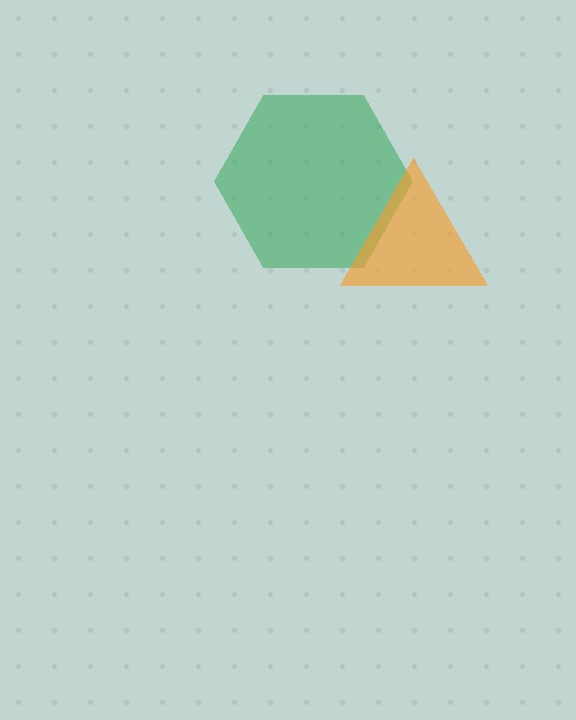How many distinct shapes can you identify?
There are 2 distinct shapes: a green hexagon, an orange triangle.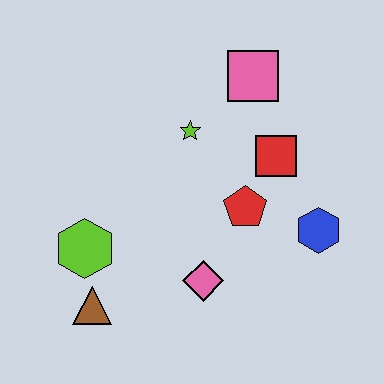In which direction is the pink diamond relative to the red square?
The pink diamond is below the red square.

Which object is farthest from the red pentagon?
The brown triangle is farthest from the red pentagon.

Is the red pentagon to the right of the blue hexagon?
No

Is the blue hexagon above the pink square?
No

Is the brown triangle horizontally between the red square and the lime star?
No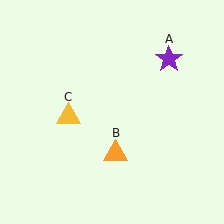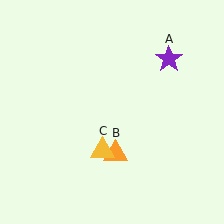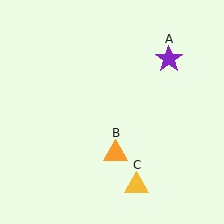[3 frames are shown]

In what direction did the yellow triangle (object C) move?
The yellow triangle (object C) moved down and to the right.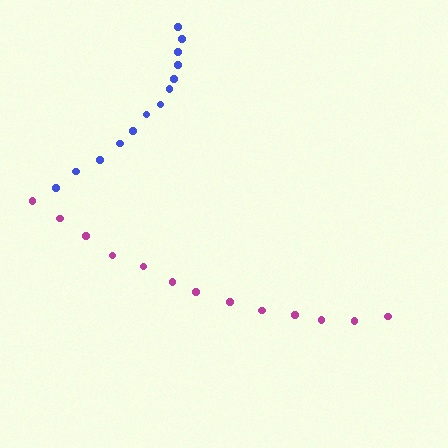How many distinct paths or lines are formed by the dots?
There are 2 distinct paths.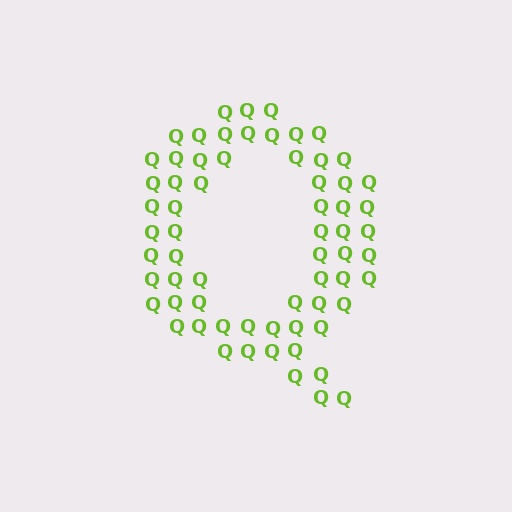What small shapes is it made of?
It is made of small letter Q's.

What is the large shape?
The large shape is the letter Q.